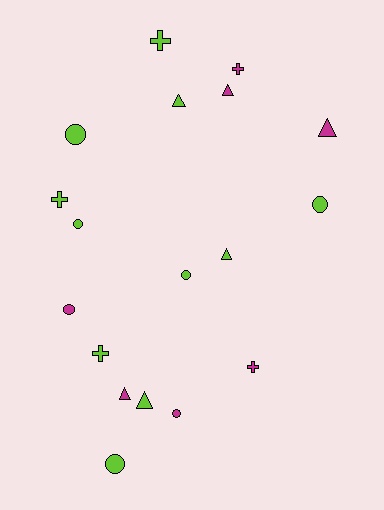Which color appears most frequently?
Lime, with 11 objects.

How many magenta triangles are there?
There are 3 magenta triangles.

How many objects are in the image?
There are 18 objects.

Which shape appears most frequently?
Circle, with 7 objects.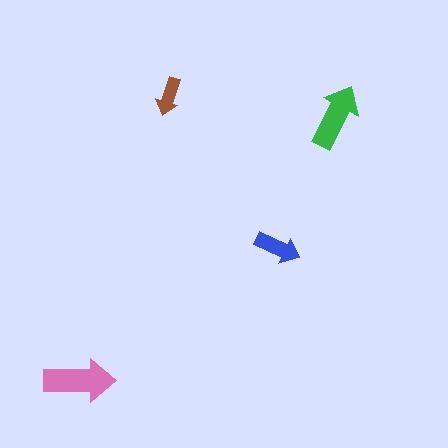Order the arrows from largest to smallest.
the pink one, the green one, the blue one, the brown one.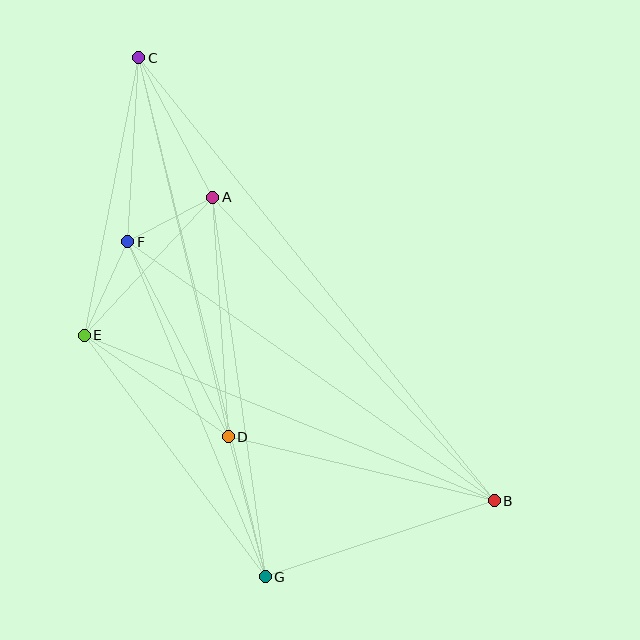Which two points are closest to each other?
Points A and F are closest to each other.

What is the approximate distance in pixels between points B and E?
The distance between B and E is approximately 442 pixels.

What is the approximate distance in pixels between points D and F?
The distance between D and F is approximately 219 pixels.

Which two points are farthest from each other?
Points B and C are farthest from each other.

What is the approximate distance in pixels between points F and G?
The distance between F and G is approximately 362 pixels.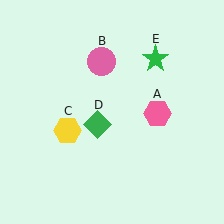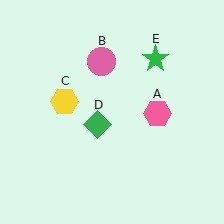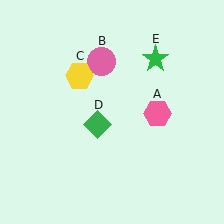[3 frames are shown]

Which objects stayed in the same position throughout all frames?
Pink hexagon (object A) and pink circle (object B) and green diamond (object D) and green star (object E) remained stationary.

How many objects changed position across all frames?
1 object changed position: yellow hexagon (object C).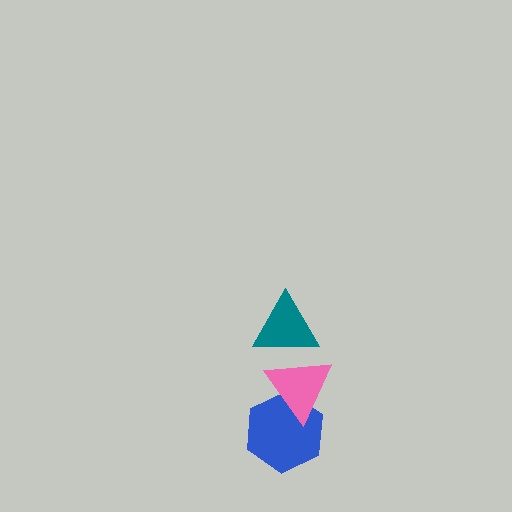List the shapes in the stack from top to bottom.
From top to bottom: the teal triangle, the pink triangle, the blue hexagon.